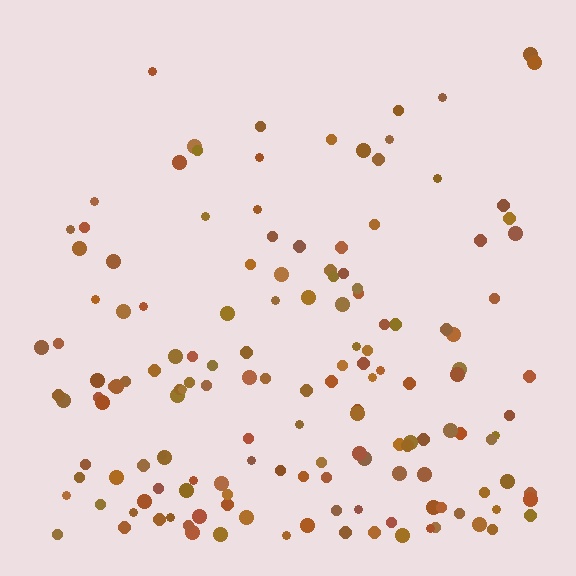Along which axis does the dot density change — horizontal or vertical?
Vertical.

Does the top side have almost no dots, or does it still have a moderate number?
Still a moderate number, just noticeably fewer than the bottom.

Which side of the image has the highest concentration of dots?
The bottom.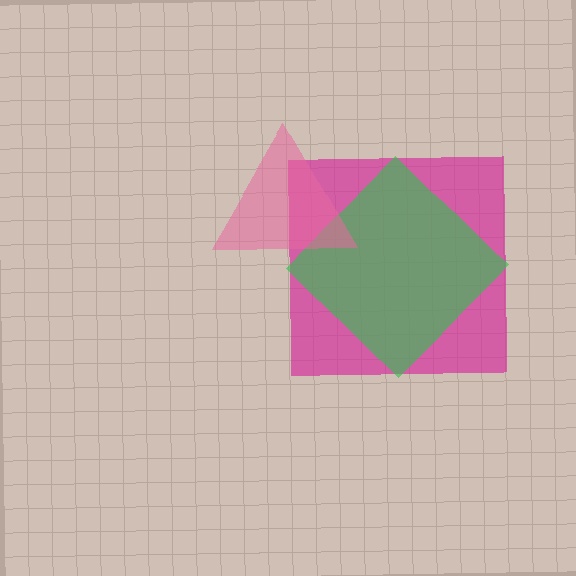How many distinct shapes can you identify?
There are 3 distinct shapes: a magenta square, a green diamond, a pink triangle.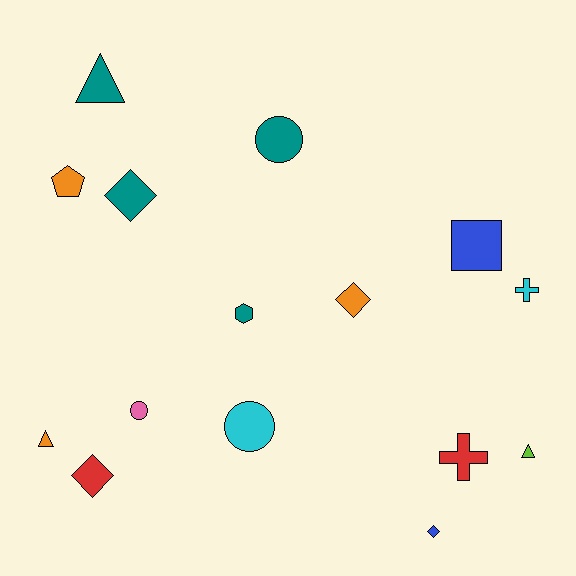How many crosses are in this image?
There are 2 crosses.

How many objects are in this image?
There are 15 objects.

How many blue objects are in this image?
There are 2 blue objects.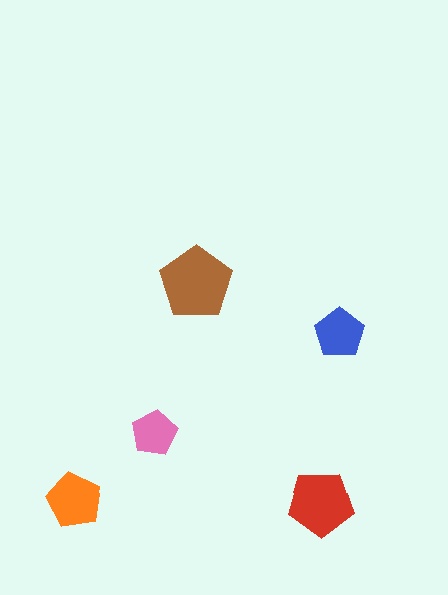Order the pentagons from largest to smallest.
the brown one, the red one, the orange one, the blue one, the pink one.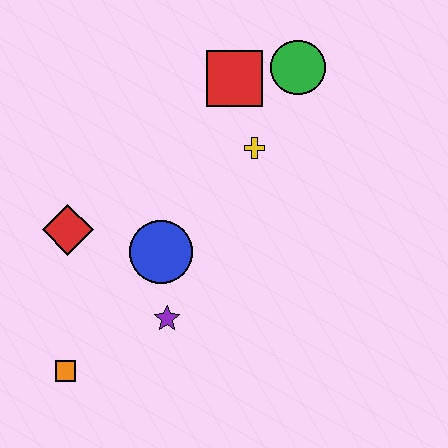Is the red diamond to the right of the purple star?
No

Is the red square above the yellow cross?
Yes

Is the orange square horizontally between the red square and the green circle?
No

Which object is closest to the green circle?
The red square is closest to the green circle.